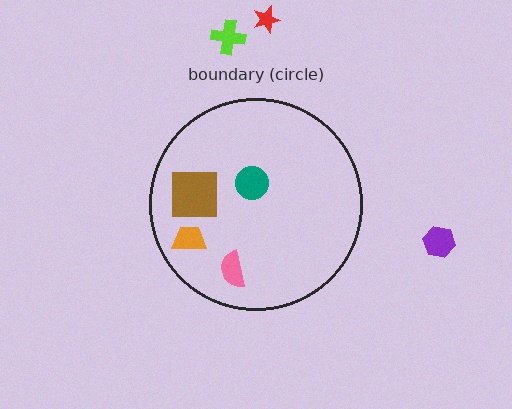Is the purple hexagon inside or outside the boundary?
Outside.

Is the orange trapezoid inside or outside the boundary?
Inside.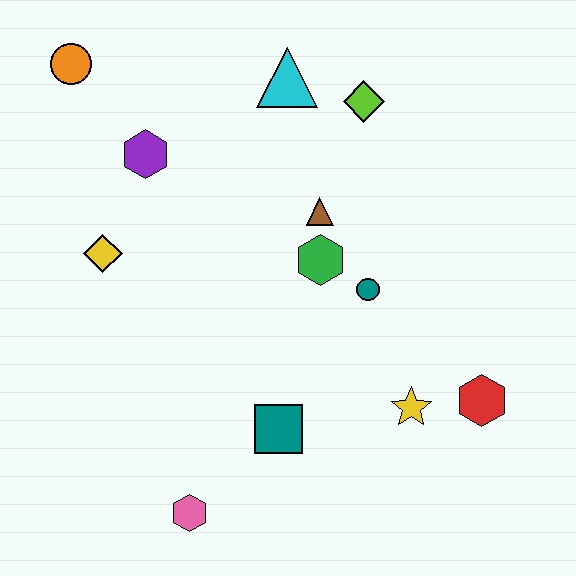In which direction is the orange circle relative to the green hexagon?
The orange circle is to the left of the green hexagon.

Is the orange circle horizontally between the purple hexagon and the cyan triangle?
No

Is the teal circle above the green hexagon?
No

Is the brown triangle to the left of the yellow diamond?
No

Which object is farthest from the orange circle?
The red hexagon is farthest from the orange circle.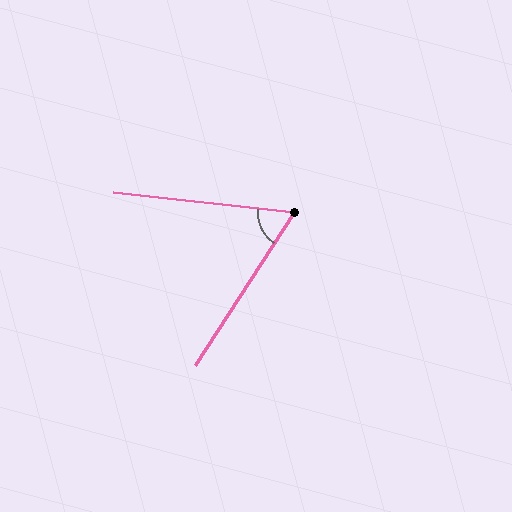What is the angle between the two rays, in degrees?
Approximately 63 degrees.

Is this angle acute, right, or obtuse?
It is acute.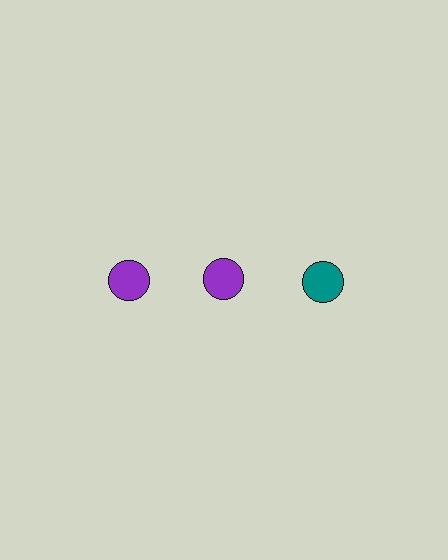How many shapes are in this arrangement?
There are 3 shapes arranged in a grid pattern.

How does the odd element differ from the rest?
It has a different color: teal instead of purple.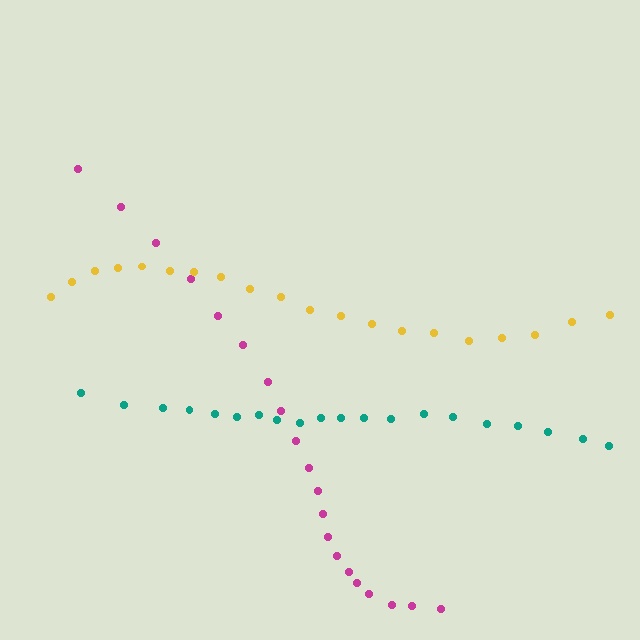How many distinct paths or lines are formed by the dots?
There are 3 distinct paths.